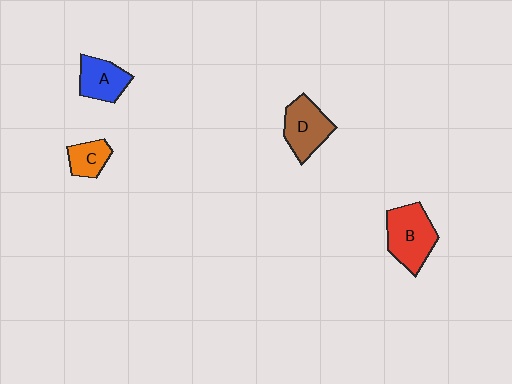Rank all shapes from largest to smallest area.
From largest to smallest: B (red), D (brown), A (blue), C (orange).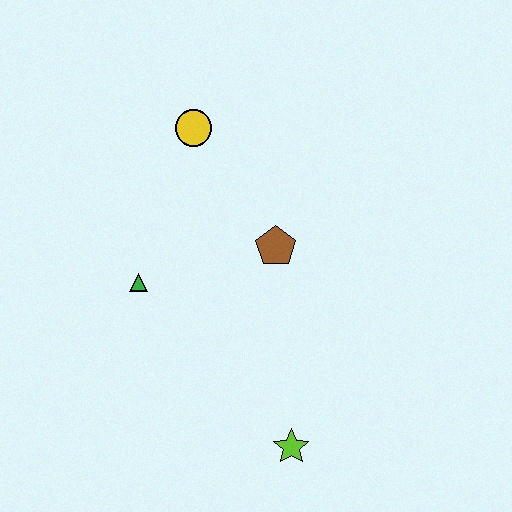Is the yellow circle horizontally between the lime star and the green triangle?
Yes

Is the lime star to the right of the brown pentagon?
Yes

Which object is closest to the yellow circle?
The brown pentagon is closest to the yellow circle.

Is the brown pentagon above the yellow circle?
No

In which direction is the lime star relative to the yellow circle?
The lime star is below the yellow circle.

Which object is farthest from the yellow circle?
The lime star is farthest from the yellow circle.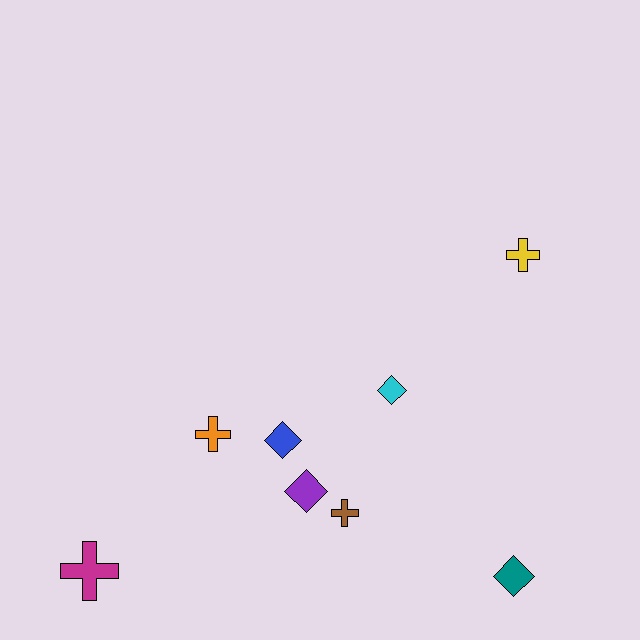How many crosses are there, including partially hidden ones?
There are 4 crosses.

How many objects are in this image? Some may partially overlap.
There are 8 objects.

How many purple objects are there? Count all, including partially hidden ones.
There is 1 purple object.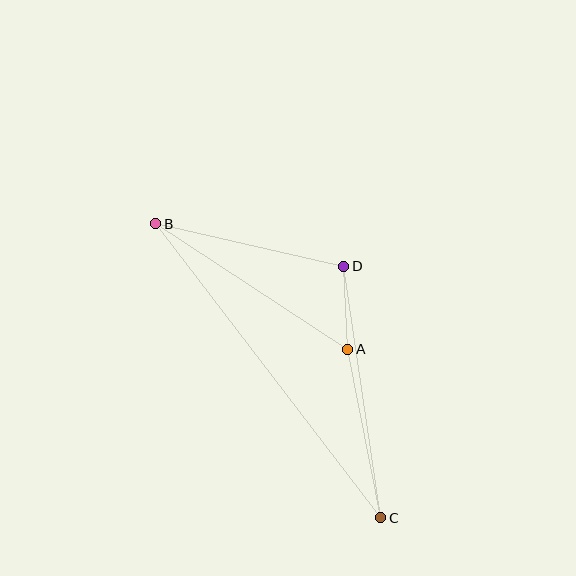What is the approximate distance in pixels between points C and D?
The distance between C and D is approximately 254 pixels.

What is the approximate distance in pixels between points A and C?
The distance between A and C is approximately 172 pixels.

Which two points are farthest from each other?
Points B and C are farthest from each other.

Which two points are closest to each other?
Points A and D are closest to each other.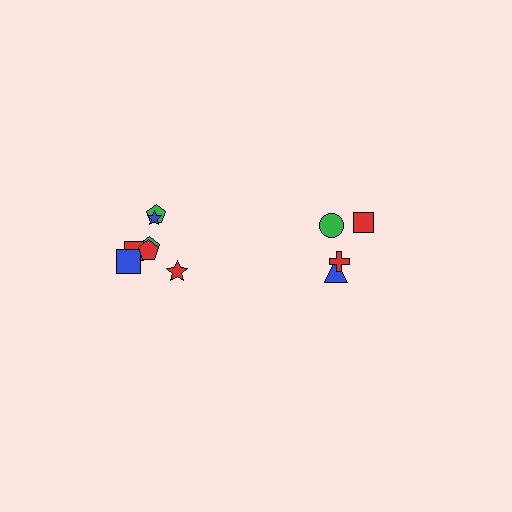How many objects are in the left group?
There are 7 objects.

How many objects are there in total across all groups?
There are 11 objects.